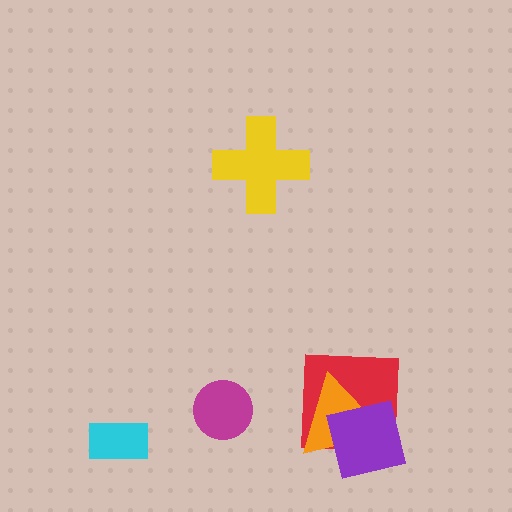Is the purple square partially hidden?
No, no other shape covers it.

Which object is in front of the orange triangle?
The purple square is in front of the orange triangle.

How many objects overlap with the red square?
2 objects overlap with the red square.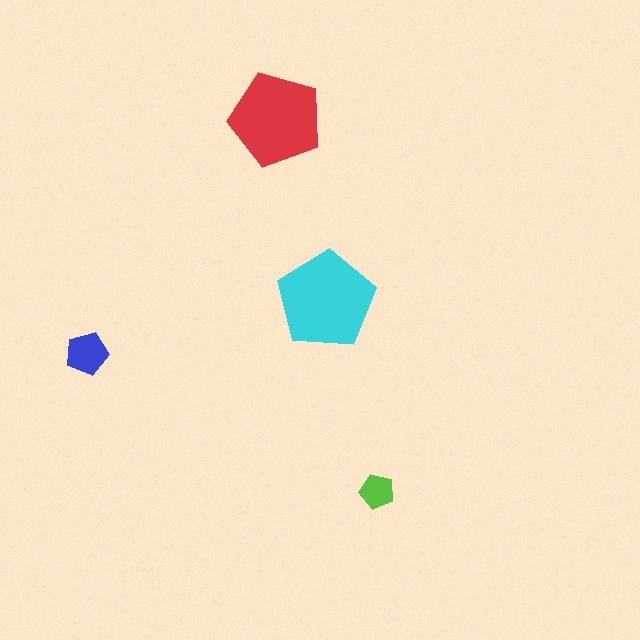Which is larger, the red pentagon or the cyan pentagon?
The cyan one.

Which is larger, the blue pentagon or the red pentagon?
The red one.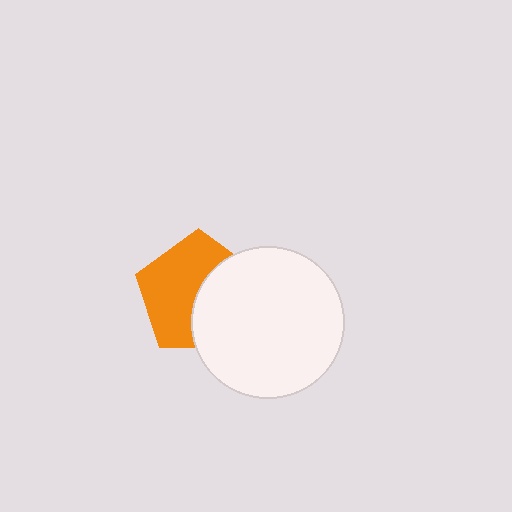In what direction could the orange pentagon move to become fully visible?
The orange pentagon could move left. That would shift it out from behind the white circle entirely.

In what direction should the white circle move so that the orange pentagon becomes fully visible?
The white circle should move right. That is the shortest direction to clear the overlap and leave the orange pentagon fully visible.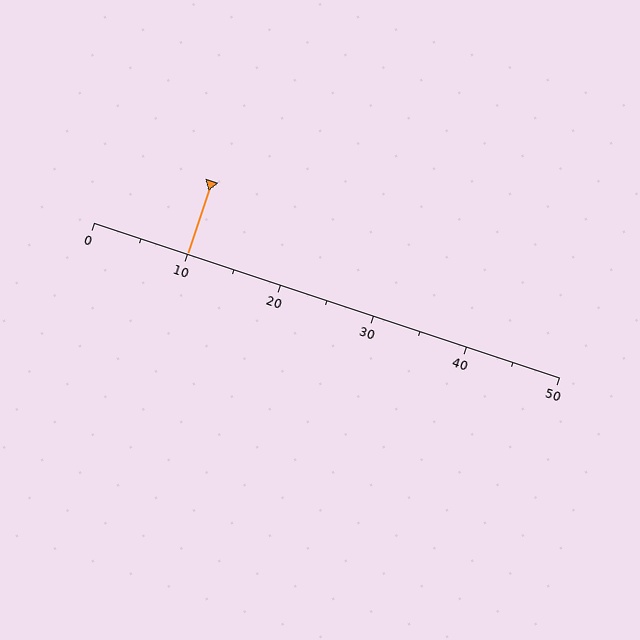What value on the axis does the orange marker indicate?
The marker indicates approximately 10.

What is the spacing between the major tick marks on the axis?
The major ticks are spaced 10 apart.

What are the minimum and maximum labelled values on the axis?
The axis runs from 0 to 50.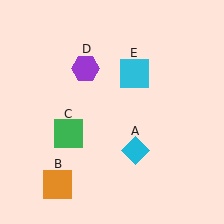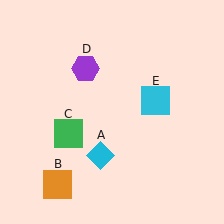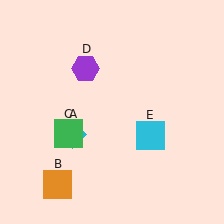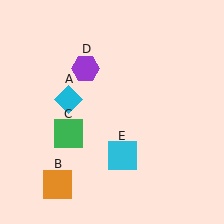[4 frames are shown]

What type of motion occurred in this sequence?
The cyan diamond (object A), cyan square (object E) rotated clockwise around the center of the scene.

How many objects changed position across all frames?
2 objects changed position: cyan diamond (object A), cyan square (object E).